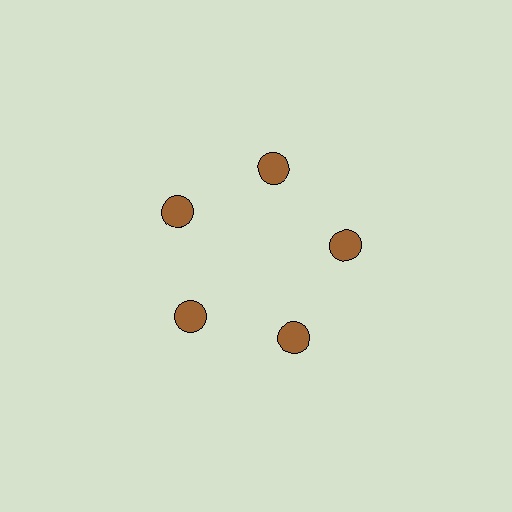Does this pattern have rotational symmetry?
Yes, this pattern has 5-fold rotational symmetry. It looks the same after rotating 72 degrees around the center.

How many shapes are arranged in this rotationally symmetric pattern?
There are 5 shapes, arranged in 5 groups of 1.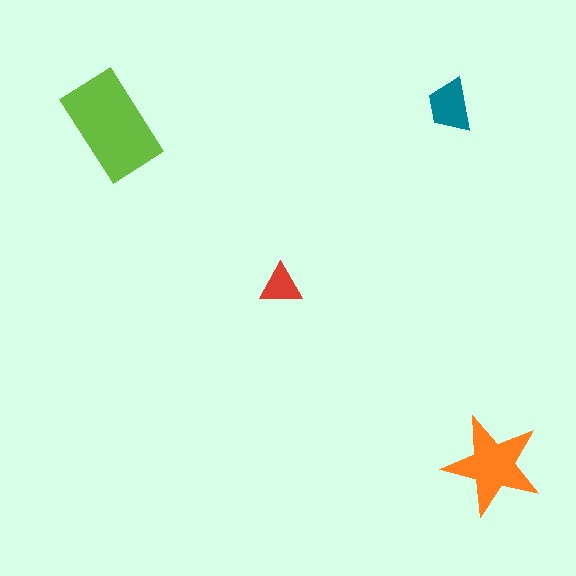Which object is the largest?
The lime rectangle.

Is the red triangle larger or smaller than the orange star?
Smaller.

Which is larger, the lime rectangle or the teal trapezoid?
The lime rectangle.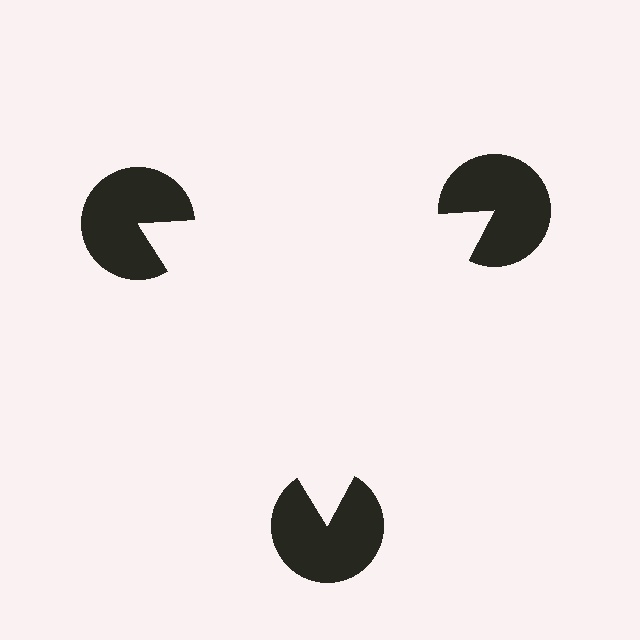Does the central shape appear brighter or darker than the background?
It typically appears slightly brighter than the background, even though no actual brightness change is drawn.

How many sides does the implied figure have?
3 sides.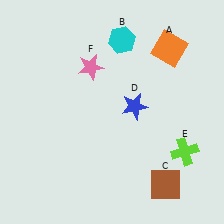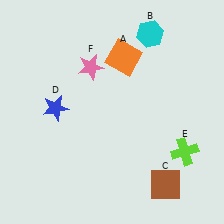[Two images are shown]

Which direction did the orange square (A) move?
The orange square (A) moved left.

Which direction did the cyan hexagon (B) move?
The cyan hexagon (B) moved right.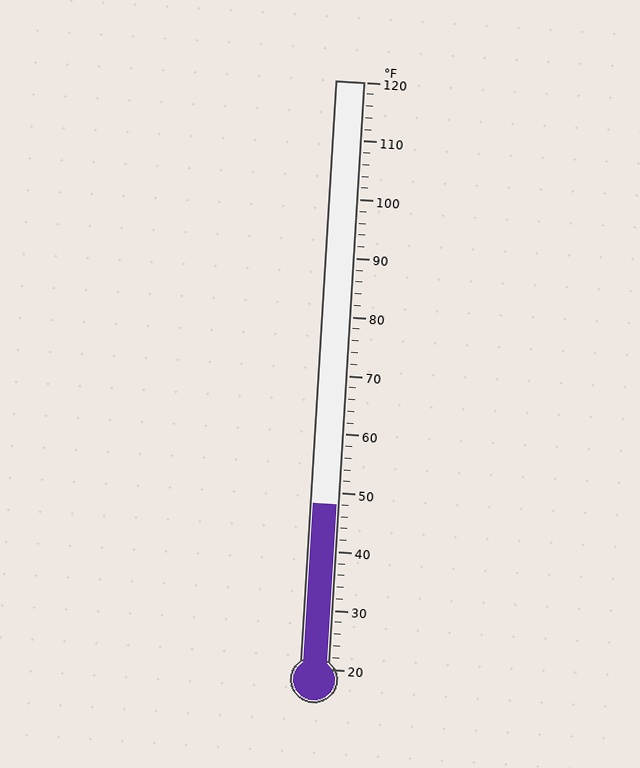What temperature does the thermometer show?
The thermometer shows approximately 48°F.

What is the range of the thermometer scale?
The thermometer scale ranges from 20°F to 120°F.